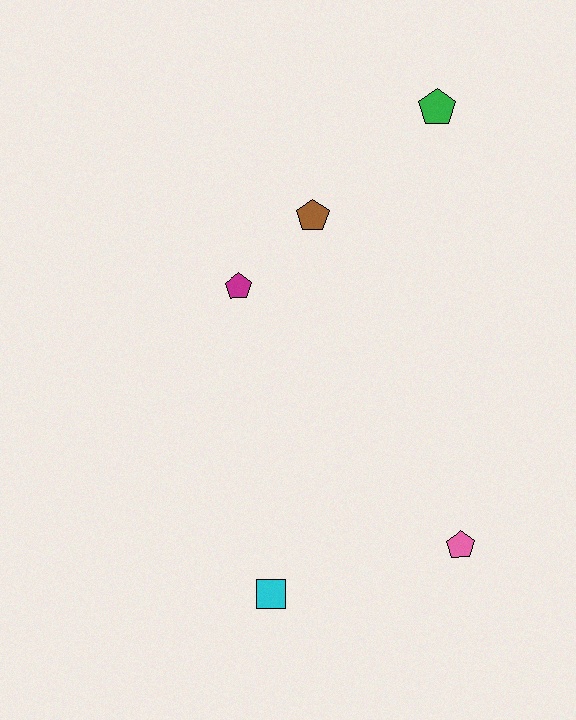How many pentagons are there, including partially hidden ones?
There are 4 pentagons.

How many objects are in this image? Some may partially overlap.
There are 5 objects.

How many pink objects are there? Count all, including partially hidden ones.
There is 1 pink object.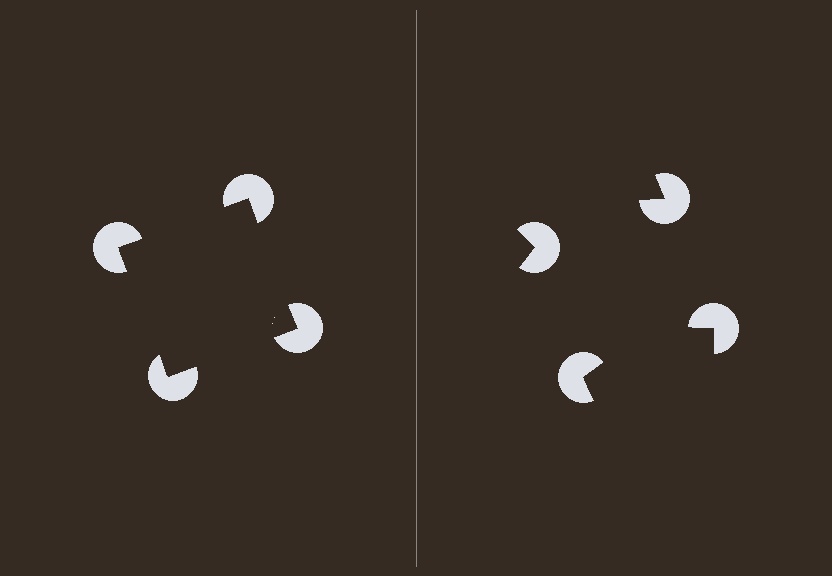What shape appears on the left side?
An illusory square.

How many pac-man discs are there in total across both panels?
8 — 4 on each side.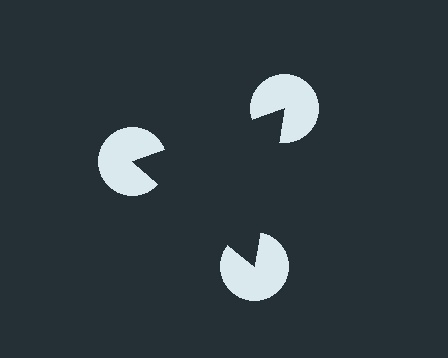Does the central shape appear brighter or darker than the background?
It typically appears slightly darker than the background, even though no actual brightness change is drawn.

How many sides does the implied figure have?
3 sides.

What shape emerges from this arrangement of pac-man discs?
An illusory triangle — its edges are inferred from the aligned wedge cuts in the pac-man discs, not physically drawn.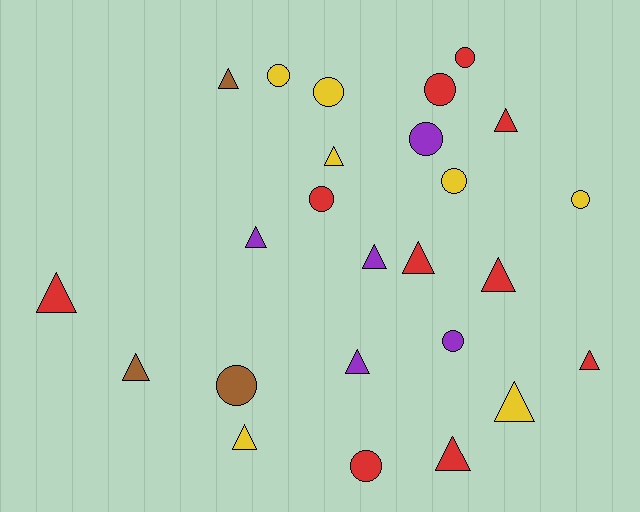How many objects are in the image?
There are 25 objects.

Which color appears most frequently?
Red, with 10 objects.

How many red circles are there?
There are 4 red circles.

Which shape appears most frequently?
Triangle, with 14 objects.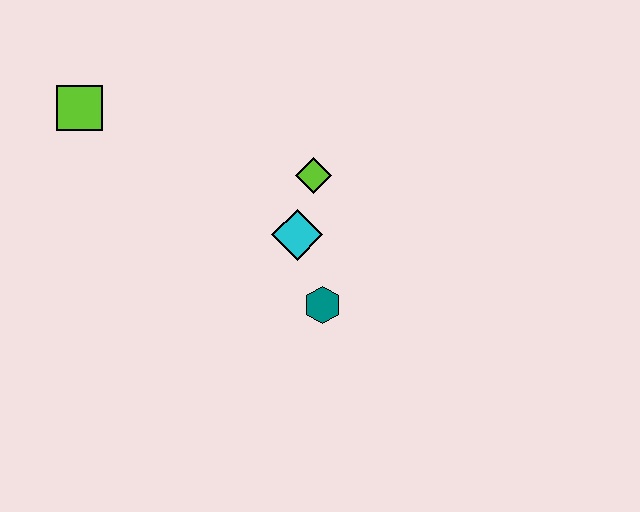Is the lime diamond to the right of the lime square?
Yes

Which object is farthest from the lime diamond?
The lime square is farthest from the lime diamond.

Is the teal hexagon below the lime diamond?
Yes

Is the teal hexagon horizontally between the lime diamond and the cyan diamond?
No